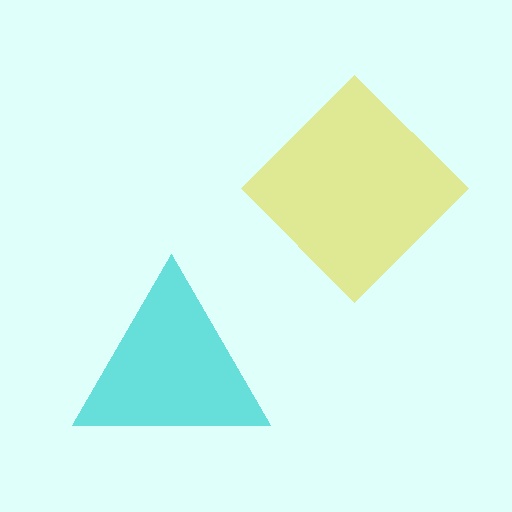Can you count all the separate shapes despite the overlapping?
Yes, there are 2 separate shapes.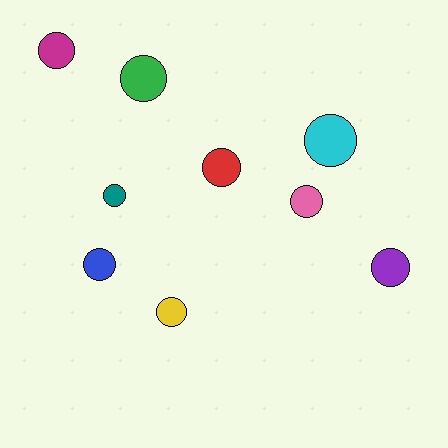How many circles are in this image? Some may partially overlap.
There are 9 circles.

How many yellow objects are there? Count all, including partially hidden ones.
There is 1 yellow object.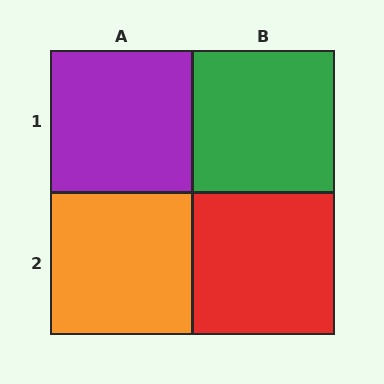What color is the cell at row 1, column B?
Green.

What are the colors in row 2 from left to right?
Orange, red.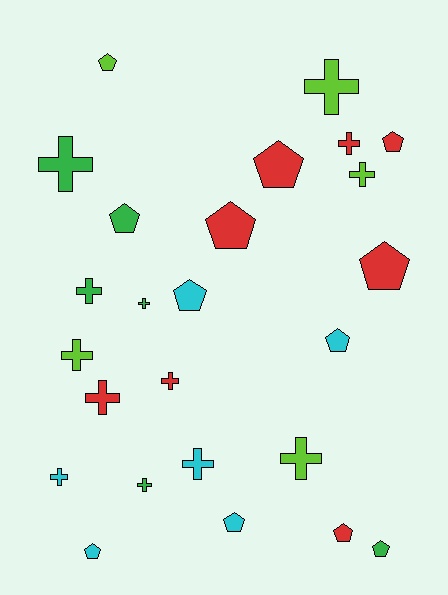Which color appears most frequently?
Red, with 8 objects.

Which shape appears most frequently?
Cross, with 13 objects.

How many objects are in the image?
There are 25 objects.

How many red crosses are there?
There are 3 red crosses.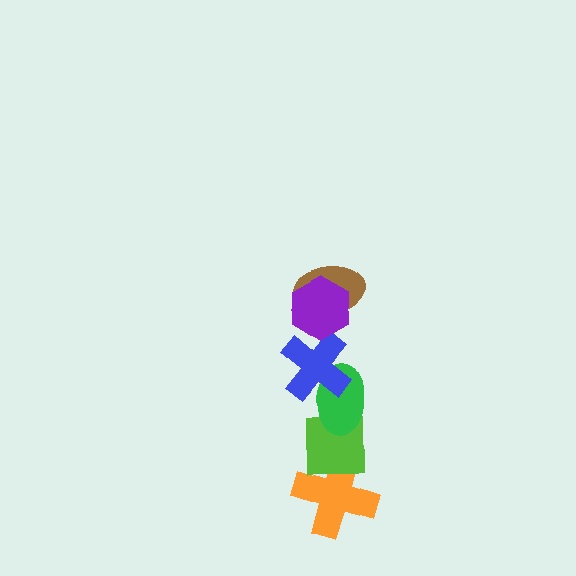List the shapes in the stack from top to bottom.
From top to bottom: the purple hexagon, the brown ellipse, the blue cross, the green ellipse, the lime square, the orange cross.